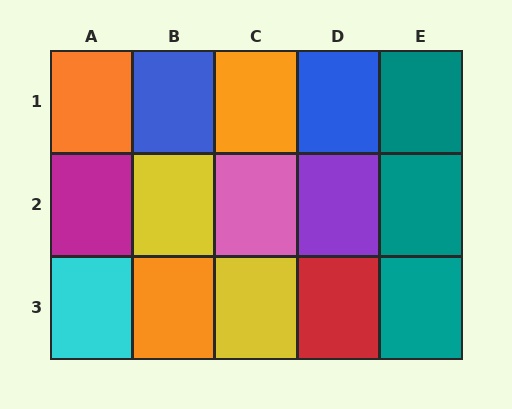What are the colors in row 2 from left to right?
Magenta, yellow, pink, purple, teal.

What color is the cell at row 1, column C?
Orange.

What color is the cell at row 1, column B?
Blue.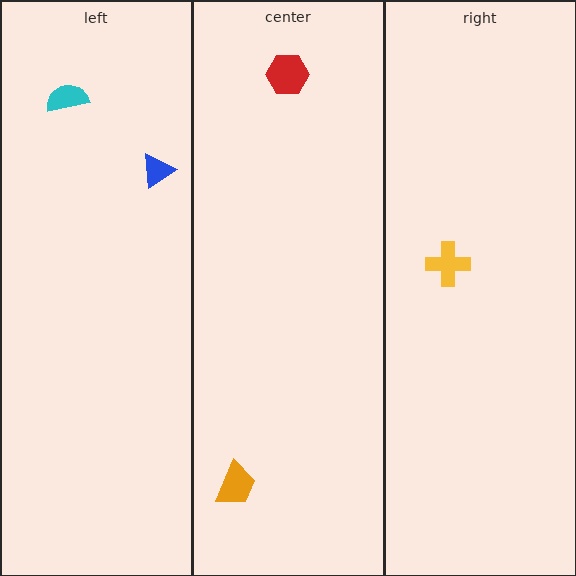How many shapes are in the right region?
1.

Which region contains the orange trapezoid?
The center region.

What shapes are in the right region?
The yellow cross.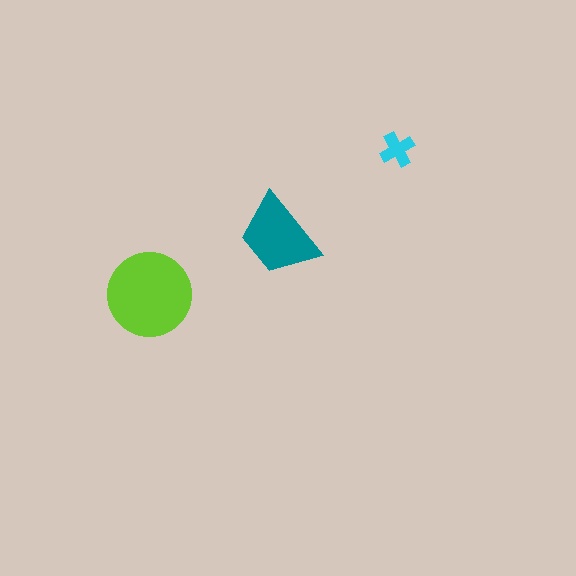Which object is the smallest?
The cyan cross.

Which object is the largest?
The lime circle.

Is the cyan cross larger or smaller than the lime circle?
Smaller.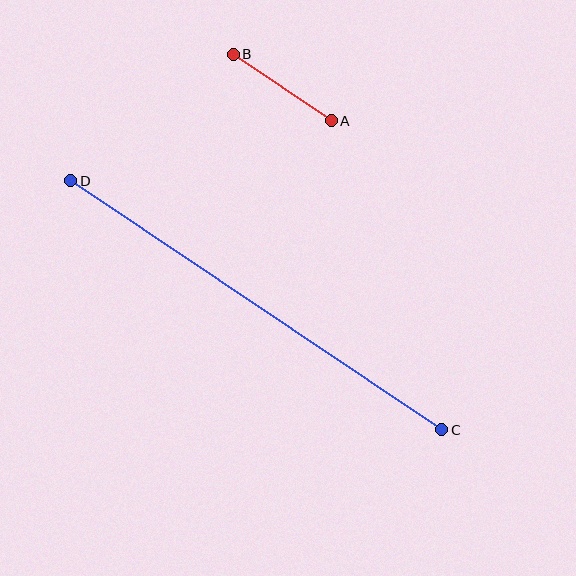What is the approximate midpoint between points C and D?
The midpoint is at approximately (256, 305) pixels.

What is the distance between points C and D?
The distance is approximately 446 pixels.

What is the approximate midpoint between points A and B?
The midpoint is at approximately (282, 88) pixels.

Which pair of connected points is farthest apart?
Points C and D are farthest apart.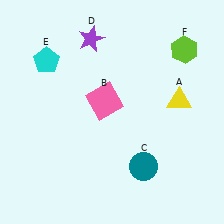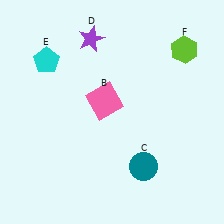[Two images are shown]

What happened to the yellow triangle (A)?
The yellow triangle (A) was removed in Image 2. It was in the top-right area of Image 1.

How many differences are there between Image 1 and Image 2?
There is 1 difference between the two images.